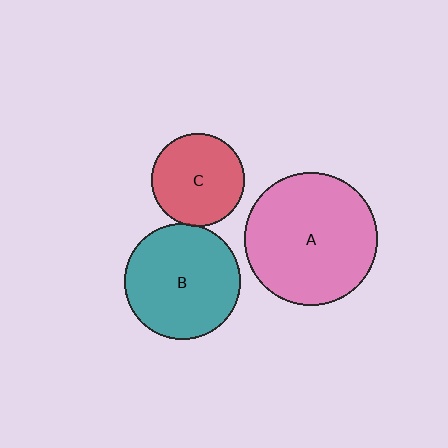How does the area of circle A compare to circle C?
Approximately 2.1 times.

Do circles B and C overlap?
Yes.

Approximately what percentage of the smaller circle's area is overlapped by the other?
Approximately 5%.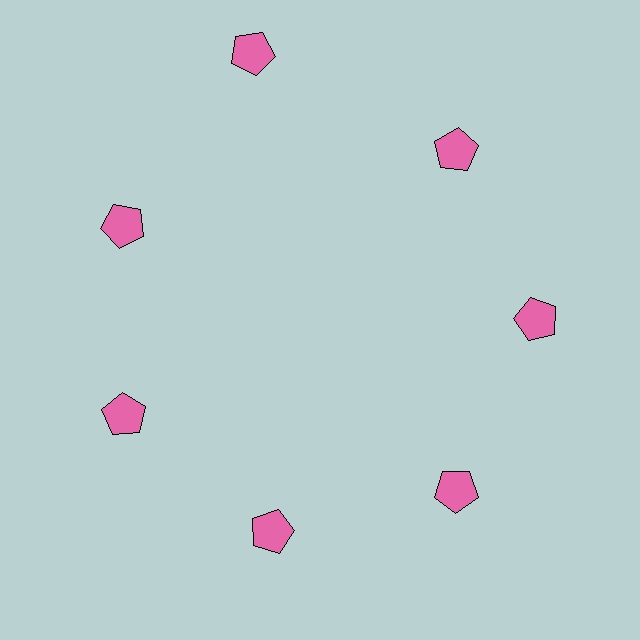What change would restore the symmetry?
The symmetry would be restored by moving it inward, back onto the ring so that all 7 pentagons sit at equal angles and equal distance from the center.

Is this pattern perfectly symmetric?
No. The 7 pink pentagons are arranged in a ring, but one element near the 12 o'clock position is pushed outward from the center, breaking the 7-fold rotational symmetry.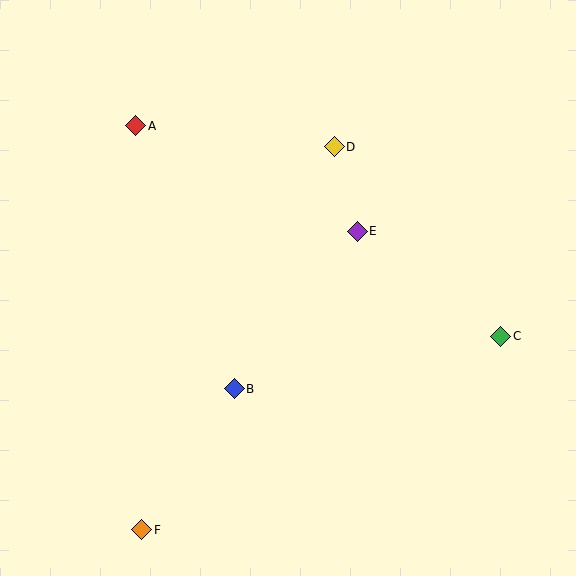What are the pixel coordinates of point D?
Point D is at (334, 147).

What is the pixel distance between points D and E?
The distance between D and E is 88 pixels.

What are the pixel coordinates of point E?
Point E is at (357, 231).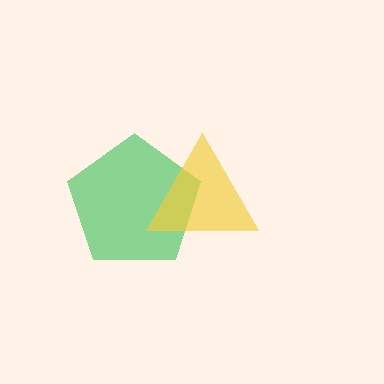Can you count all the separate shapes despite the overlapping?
Yes, there are 2 separate shapes.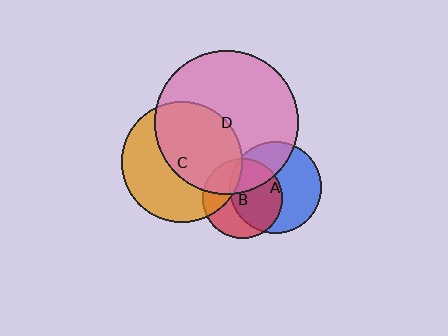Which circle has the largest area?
Circle D (pink).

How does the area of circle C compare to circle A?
Approximately 1.7 times.